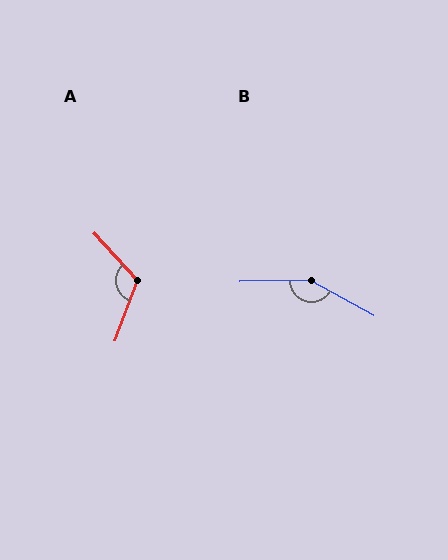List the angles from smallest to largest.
A (117°), B (150°).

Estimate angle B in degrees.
Approximately 150 degrees.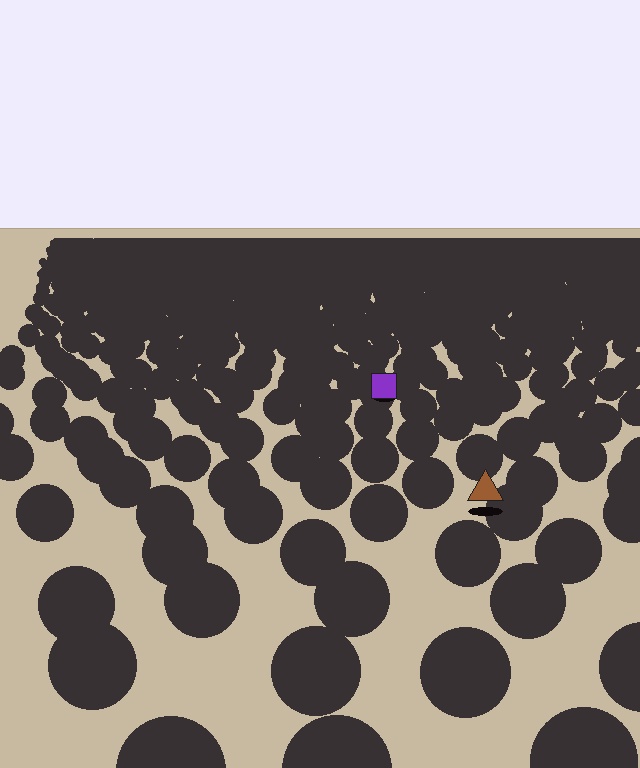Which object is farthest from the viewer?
The purple square is farthest from the viewer. It appears smaller and the ground texture around it is denser.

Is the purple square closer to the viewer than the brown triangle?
No. The brown triangle is closer — you can tell from the texture gradient: the ground texture is coarser near it.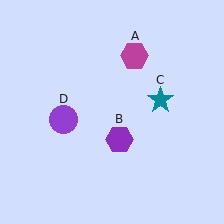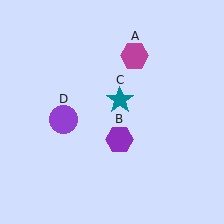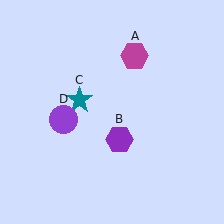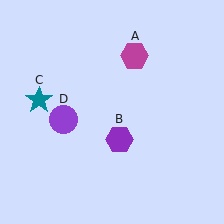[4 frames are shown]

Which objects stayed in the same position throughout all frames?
Magenta hexagon (object A) and purple hexagon (object B) and purple circle (object D) remained stationary.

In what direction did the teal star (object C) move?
The teal star (object C) moved left.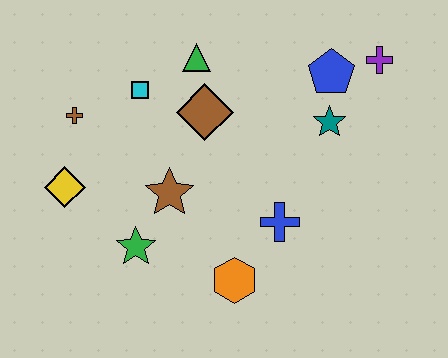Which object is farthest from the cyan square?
The purple cross is farthest from the cyan square.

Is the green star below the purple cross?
Yes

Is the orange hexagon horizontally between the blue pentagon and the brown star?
Yes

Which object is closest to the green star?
The brown star is closest to the green star.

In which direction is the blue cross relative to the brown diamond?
The blue cross is below the brown diamond.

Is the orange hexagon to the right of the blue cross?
No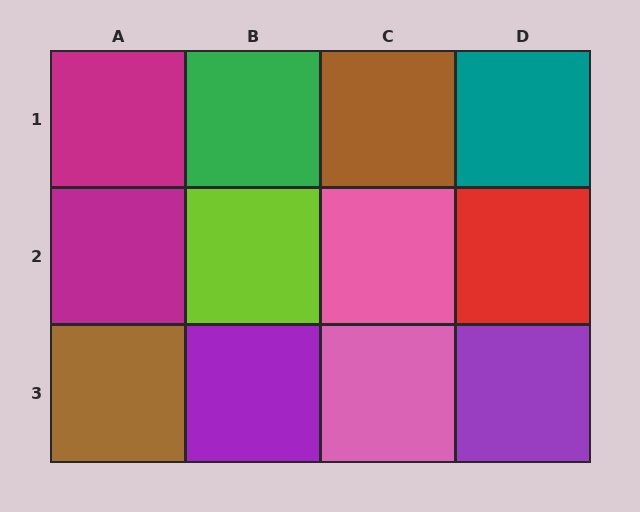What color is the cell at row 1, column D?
Teal.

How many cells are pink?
2 cells are pink.